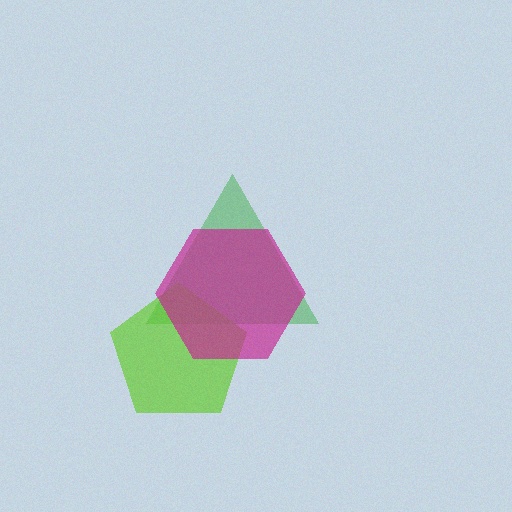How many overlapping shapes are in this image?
There are 3 overlapping shapes in the image.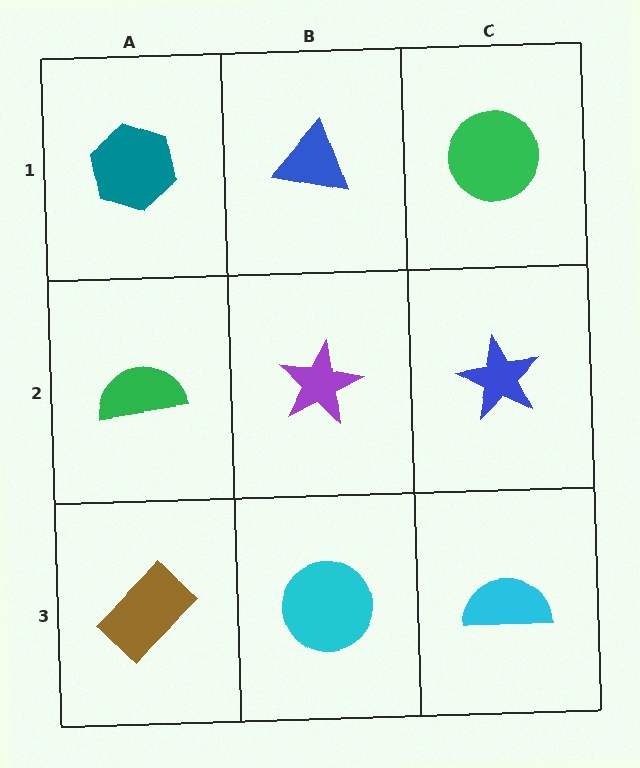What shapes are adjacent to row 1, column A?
A green semicircle (row 2, column A), a blue triangle (row 1, column B).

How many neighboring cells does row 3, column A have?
2.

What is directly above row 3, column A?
A green semicircle.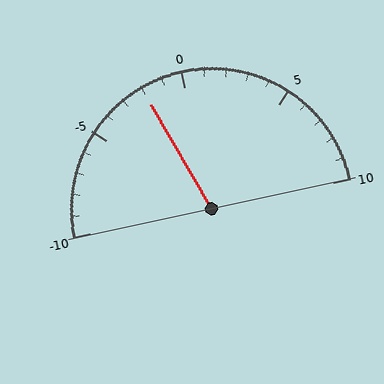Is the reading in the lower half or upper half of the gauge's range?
The reading is in the lower half of the range (-10 to 10).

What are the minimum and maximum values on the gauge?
The gauge ranges from -10 to 10.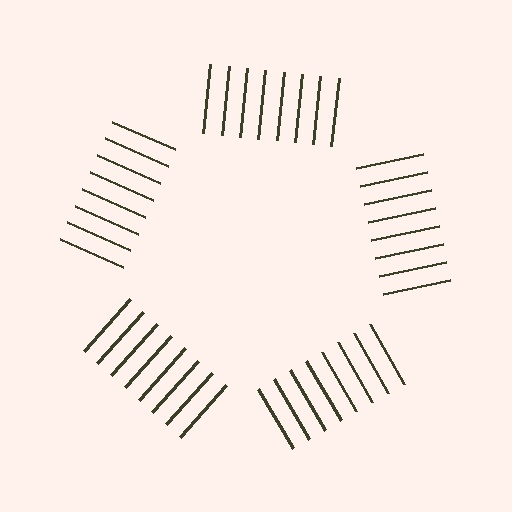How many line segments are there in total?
40 — 8 along each of the 5 edges.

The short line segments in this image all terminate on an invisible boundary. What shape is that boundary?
An illusory pentagon — the line segments terminate on its edges but no continuous stroke is drawn.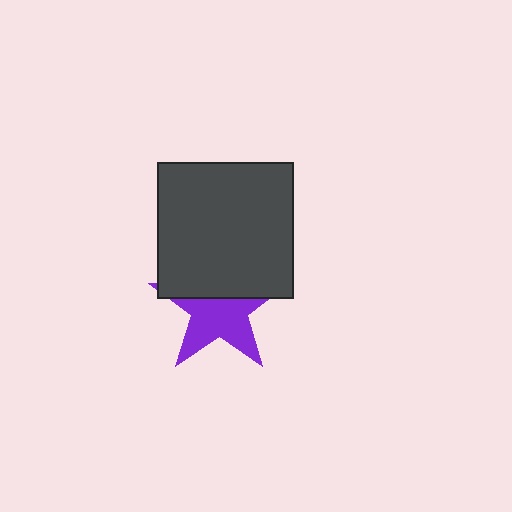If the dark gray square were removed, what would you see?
You would see the complete purple star.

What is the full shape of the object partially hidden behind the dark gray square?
The partially hidden object is a purple star.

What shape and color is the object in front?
The object in front is a dark gray square.